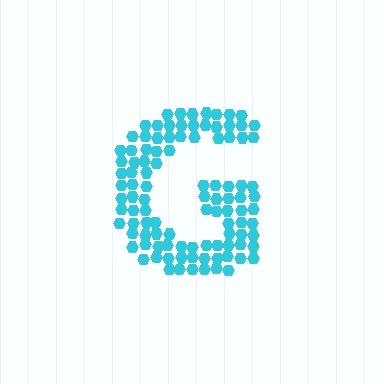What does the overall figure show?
The overall figure shows the letter G.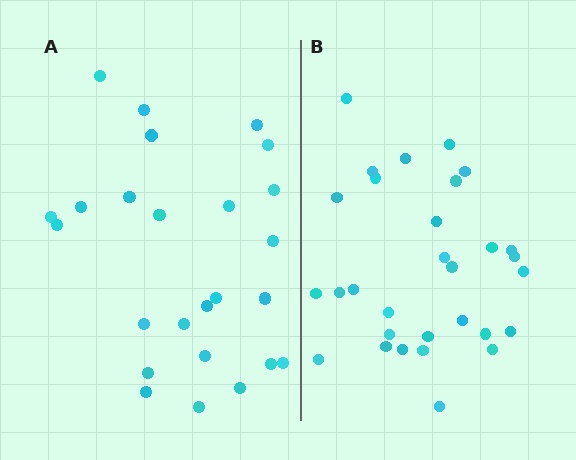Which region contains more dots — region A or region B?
Region B (the right region) has more dots.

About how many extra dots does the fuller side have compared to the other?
Region B has about 5 more dots than region A.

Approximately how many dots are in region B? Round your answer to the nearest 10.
About 30 dots.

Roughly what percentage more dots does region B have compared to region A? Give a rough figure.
About 20% more.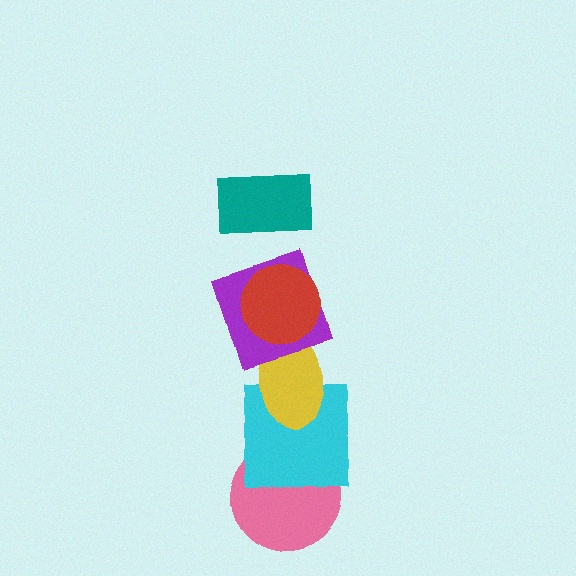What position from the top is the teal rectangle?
The teal rectangle is 1st from the top.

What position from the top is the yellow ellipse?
The yellow ellipse is 4th from the top.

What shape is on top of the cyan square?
The yellow ellipse is on top of the cyan square.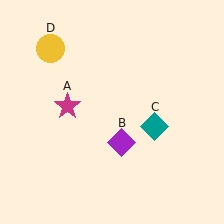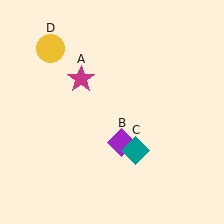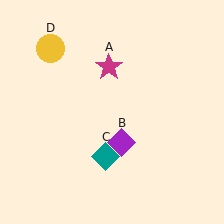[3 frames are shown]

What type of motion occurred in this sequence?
The magenta star (object A), teal diamond (object C) rotated clockwise around the center of the scene.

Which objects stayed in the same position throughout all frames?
Purple diamond (object B) and yellow circle (object D) remained stationary.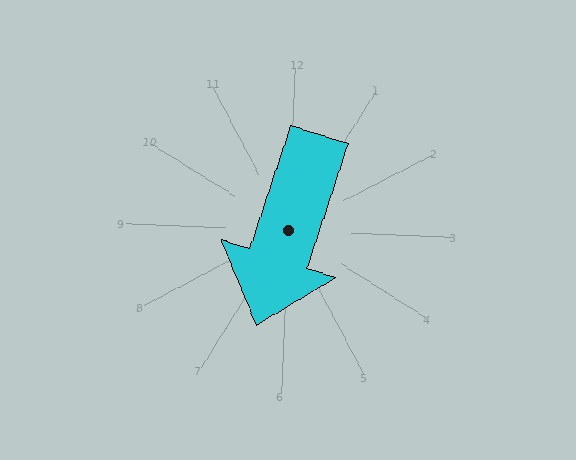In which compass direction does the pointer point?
South.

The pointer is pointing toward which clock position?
Roughly 7 o'clock.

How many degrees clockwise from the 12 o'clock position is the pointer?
Approximately 196 degrees.